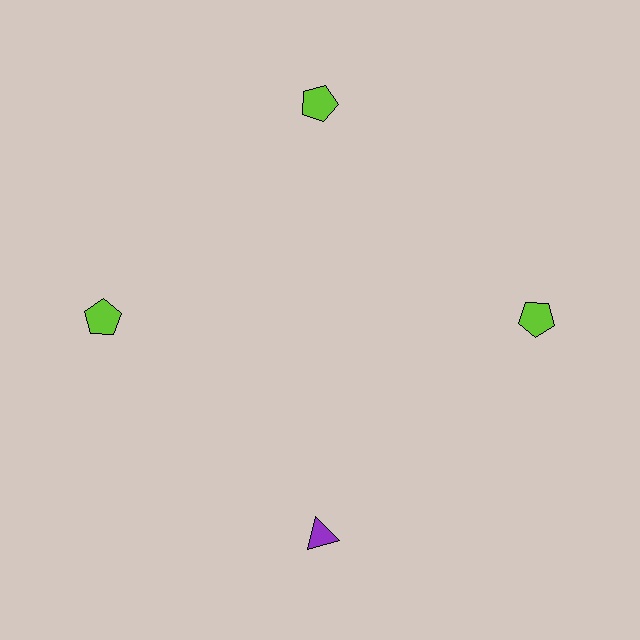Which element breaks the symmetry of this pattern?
The purple triangle at roughly the 6 o'clock position breaks the symmetry. All other shapes are lime pentagons.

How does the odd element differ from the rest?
It differs in both color (purple instead of lime) and shape (triangle instead of pentagon).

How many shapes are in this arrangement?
There are 4 shapes arranged in a ring pattern.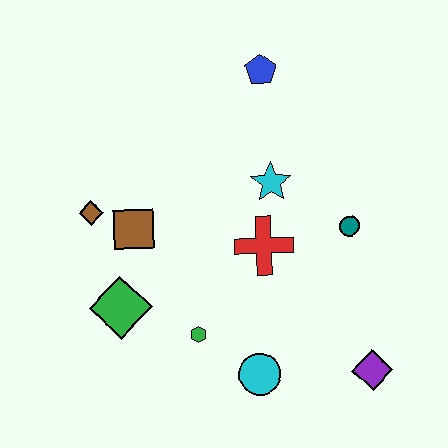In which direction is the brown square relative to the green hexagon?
The brown square is above the green hexagon.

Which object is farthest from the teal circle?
The brown diamond is farthest from the teal circle.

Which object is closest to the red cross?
The cyan star is closest to the red cross.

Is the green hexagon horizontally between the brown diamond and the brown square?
No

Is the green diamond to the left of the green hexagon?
Yes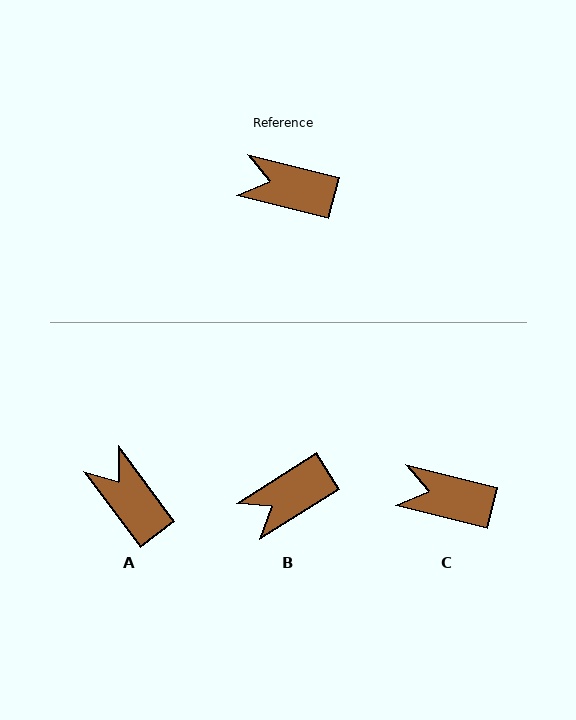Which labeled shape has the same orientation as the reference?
C.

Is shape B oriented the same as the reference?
No, it is off by about 47 degrees.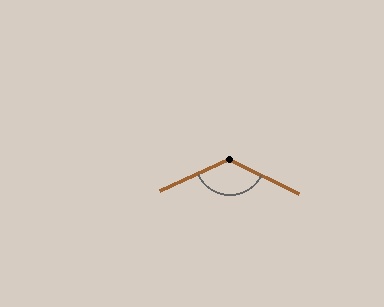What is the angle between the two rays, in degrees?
Approximately 129 degrees.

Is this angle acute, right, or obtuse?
It is obtuse.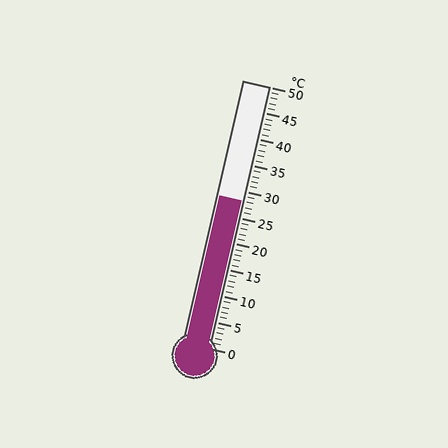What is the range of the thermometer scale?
The thermometer scale ranges from 0°C to 50°C.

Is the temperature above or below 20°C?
The temperature is above 20°C.